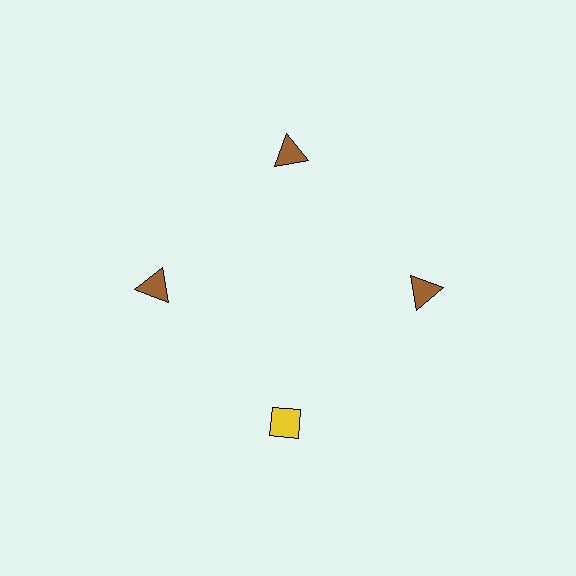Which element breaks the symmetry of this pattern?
The yellow diamond at roughly the 6 o'clock position breaks the symmetry. All other shapes are brown triangles.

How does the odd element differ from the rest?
It differs in both color (yellow instead of brown) and shape (diamond instead of triangle).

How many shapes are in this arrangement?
There are 4 shapes arranged in a ring pattern.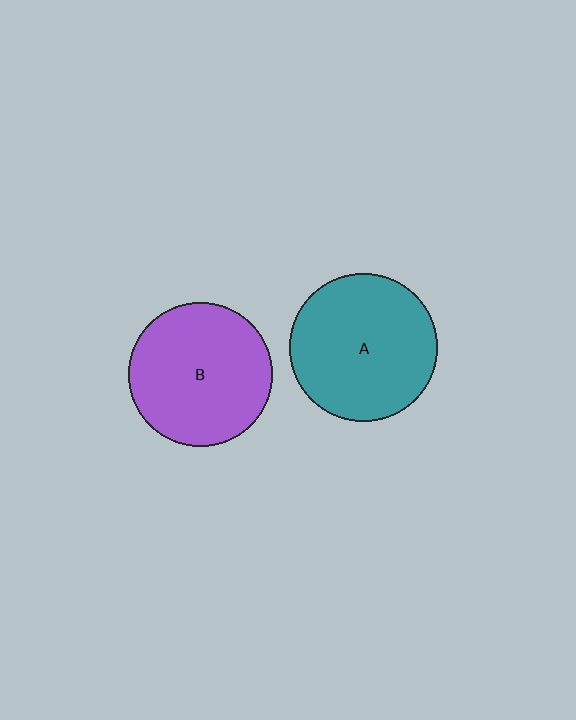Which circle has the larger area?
Circle A (teal).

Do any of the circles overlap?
No, none of the circles overlap.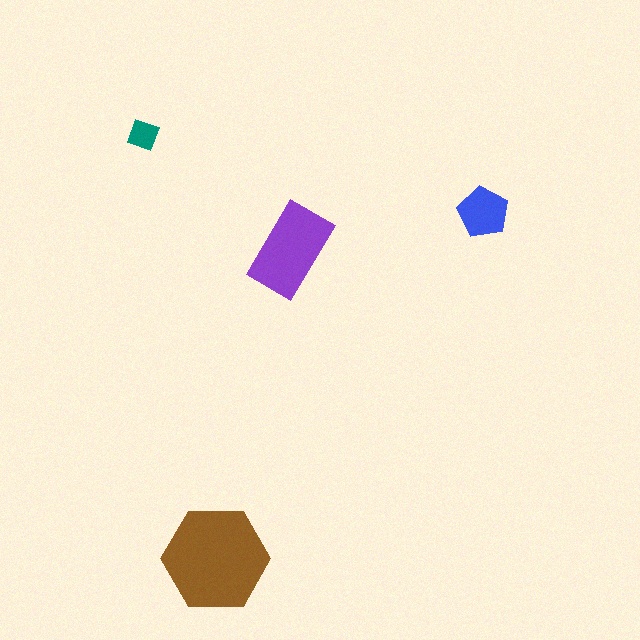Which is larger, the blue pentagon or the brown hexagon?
The brown hexagon.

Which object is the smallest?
The teal diamond.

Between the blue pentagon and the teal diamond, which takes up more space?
The blue pentagon.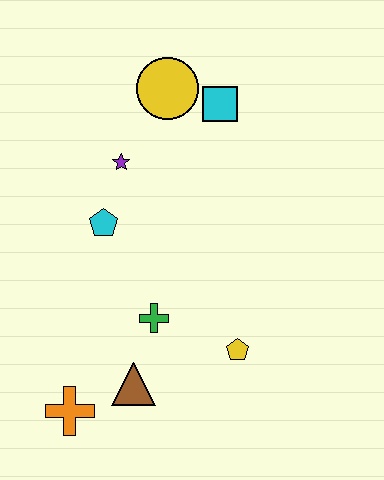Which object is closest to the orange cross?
The brown triangle is closest to the orange cross.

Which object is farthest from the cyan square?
The orange cross is farthest from the cyan square.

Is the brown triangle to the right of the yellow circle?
No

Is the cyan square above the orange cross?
Yes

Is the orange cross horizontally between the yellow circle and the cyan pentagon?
No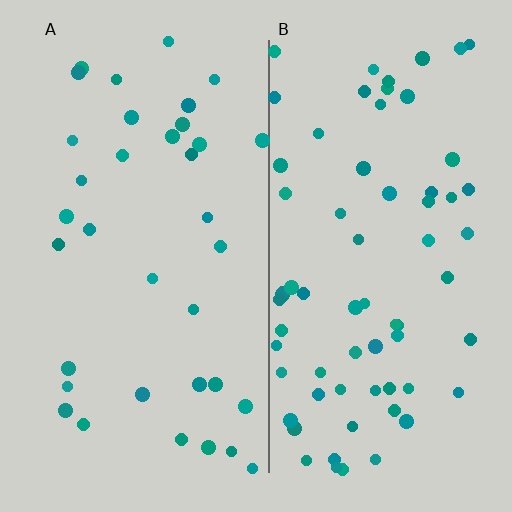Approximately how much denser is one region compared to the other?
Approximately 1.9× — region B over region A.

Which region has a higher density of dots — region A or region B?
B (the right).